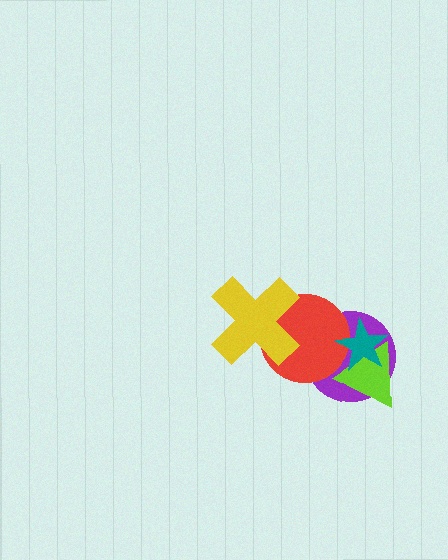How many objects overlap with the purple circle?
3 objects overlap with the purple circle.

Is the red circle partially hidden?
Yes, it is partially covered by another shape.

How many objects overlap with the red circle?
3 objects overlap with the red circle.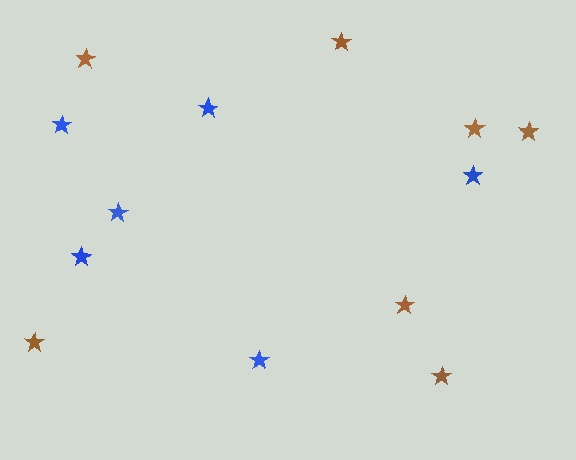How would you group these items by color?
There are 2 groups: one group of brown stars (7) and one group of blue stars (6).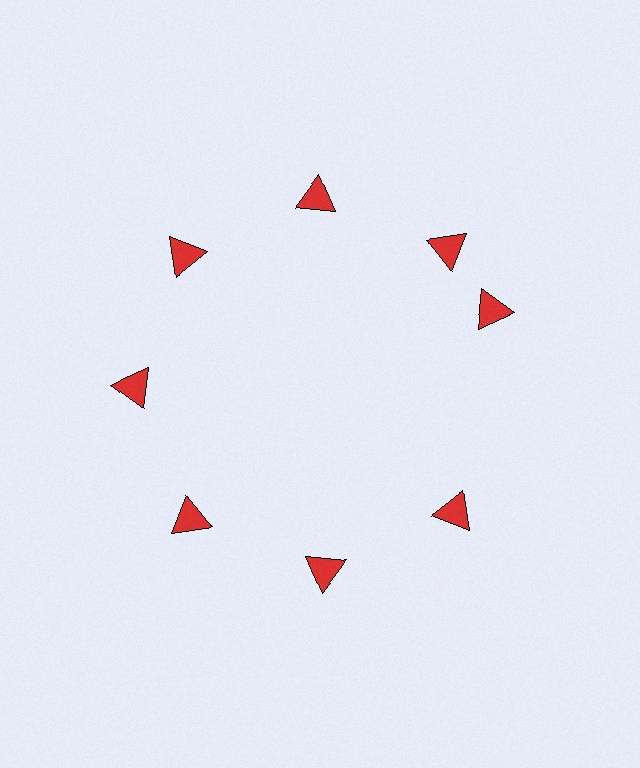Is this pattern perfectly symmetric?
No. The 8 red triangles are arranged in a ring, but one element near the 3 o'clock position is rotated out of alignment along the ring, breaking the 8-fold rotational symmetry.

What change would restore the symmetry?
The symmetry would be restored by rotating it back into even spacing with its neighbors so that all 8 triangles sit at equal angles and equal distance from the center.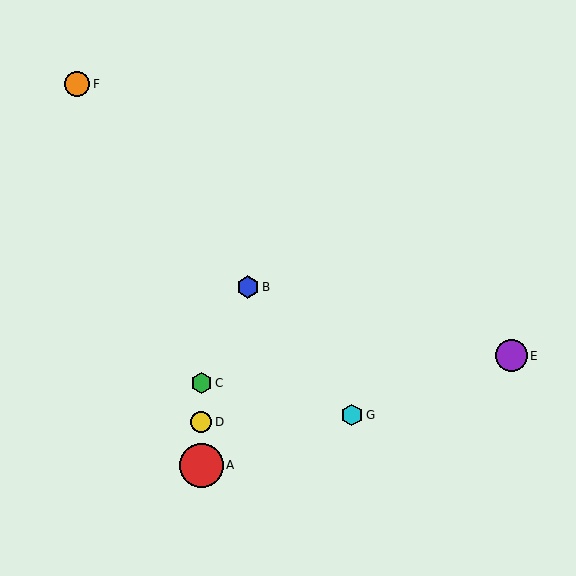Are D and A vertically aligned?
Yes, both are at x≈201.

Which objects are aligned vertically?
Objects A, C, D are aligned vertically.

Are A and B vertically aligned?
No, A is at x≈201 and B is at x≈248.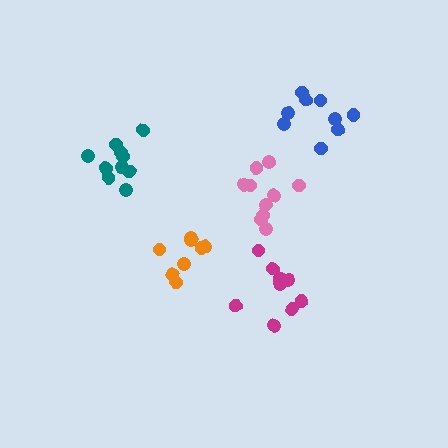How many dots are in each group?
Group 1: 10 dots, Group 2: 10 dots, Group 3: 8 dots, Group 4: 9 dots, Group 5: 10 dots (47 total).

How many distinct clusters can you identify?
There are 5 distinct clusters.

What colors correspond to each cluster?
The clusters are colored: pink, magenta, orange, blue, teal.